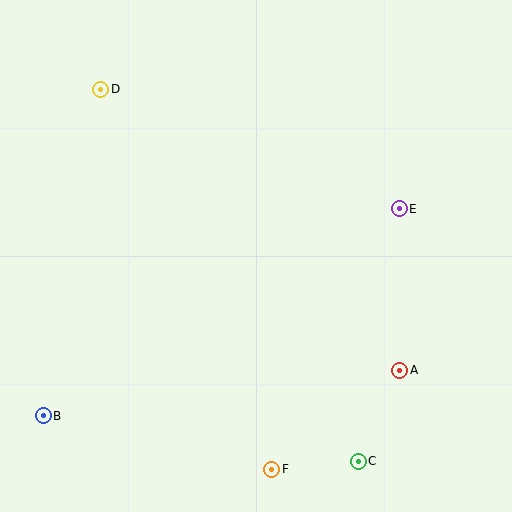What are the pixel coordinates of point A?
Point A is at (400, 370).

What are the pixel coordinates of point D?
Point D is at (101, 89).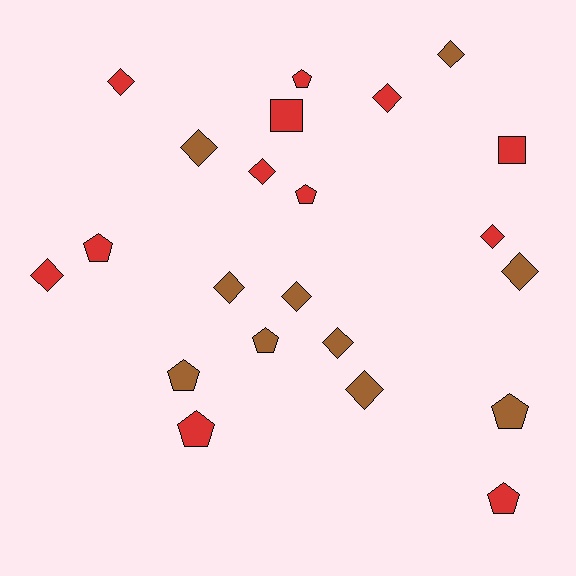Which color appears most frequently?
Red, with 12 objects.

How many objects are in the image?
There are 22 objects.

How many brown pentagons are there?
There are 3 brown pentagons.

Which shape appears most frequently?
Diamond, with 12 objects.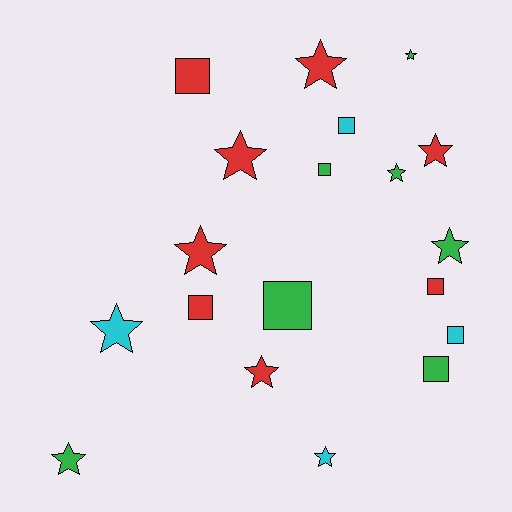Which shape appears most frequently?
Star, with 11 objects.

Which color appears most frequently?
Red, with 8 objects.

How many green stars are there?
There are 4 green stars.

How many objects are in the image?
There are 19 objects.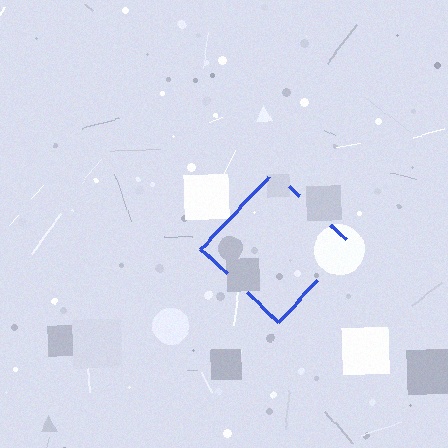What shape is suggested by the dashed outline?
The dashed outline suggests a diamond.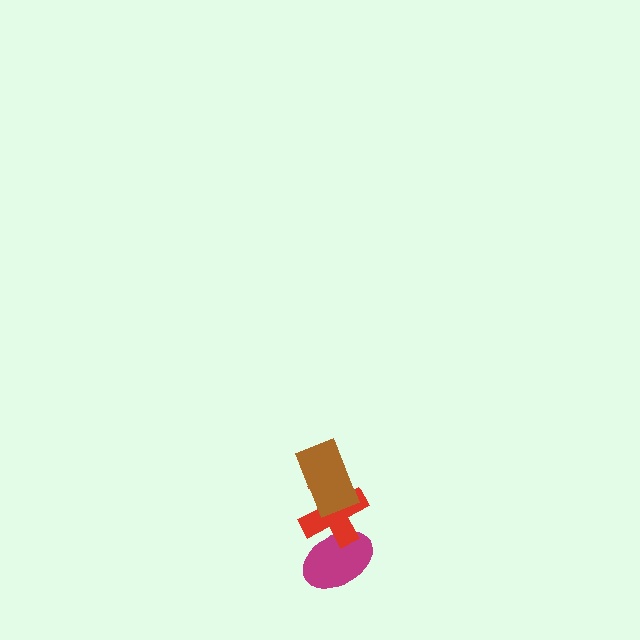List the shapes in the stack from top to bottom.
From top to bottom: the brown rectangle, the red cross, the magenta ellipse.